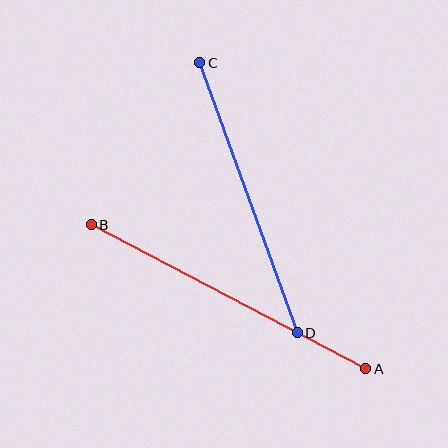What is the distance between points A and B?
The distance is approximately 310 pixels.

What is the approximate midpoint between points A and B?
The midpoint is at approximately (229, 297) pixels.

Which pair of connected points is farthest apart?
Points A and B are farthest apart.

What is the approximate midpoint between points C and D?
The midpoint is at approximately (248, 198) pixels.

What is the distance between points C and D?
The distance is approximately 287 pixels.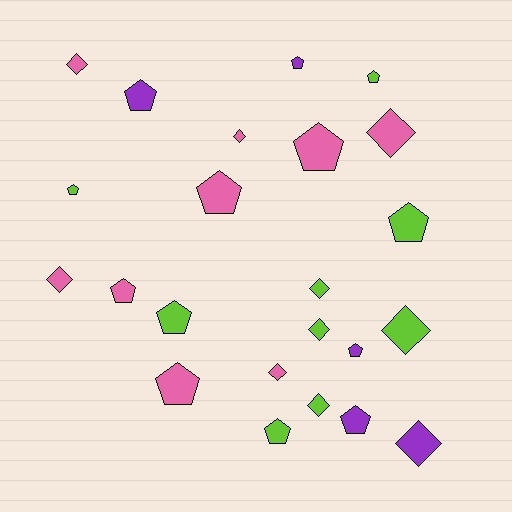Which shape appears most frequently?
Pentagon, with 13 objects.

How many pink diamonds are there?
There are 5 pink diamonds.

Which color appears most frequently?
Pink, with 9 objects.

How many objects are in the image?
There are 23 objects.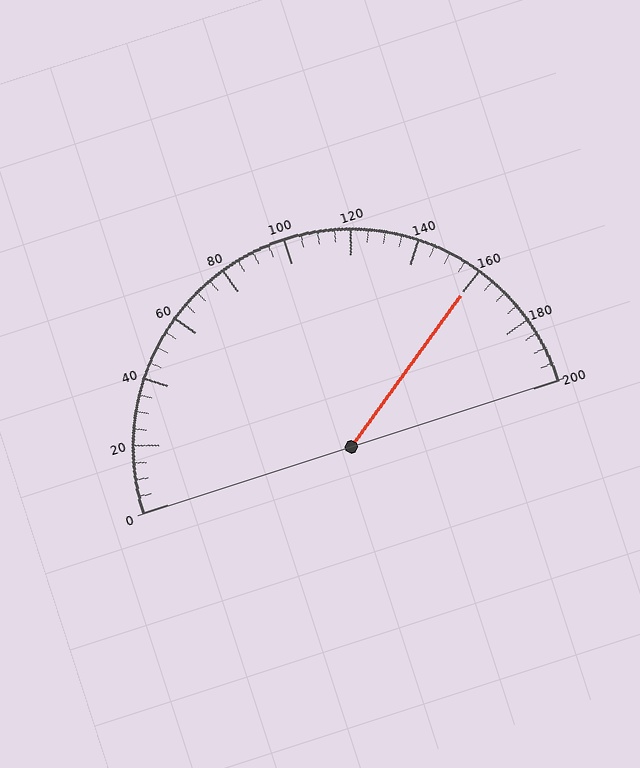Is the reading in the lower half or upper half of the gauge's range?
The reading is in the upper half of the range (0 to 200).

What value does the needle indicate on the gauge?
The needle indicates approximately 160.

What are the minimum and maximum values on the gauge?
The gauge ranges from 0 to 200.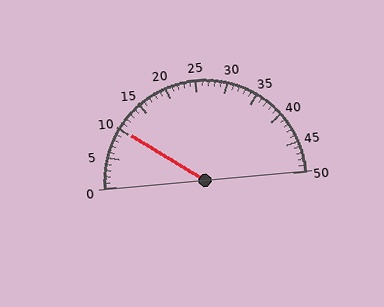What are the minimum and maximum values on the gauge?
The gauge ranges from 0 to 50.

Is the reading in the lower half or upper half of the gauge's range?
The reading is in the lower half of the range (0 to 50).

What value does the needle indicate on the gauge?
The needle indicates approximately 10.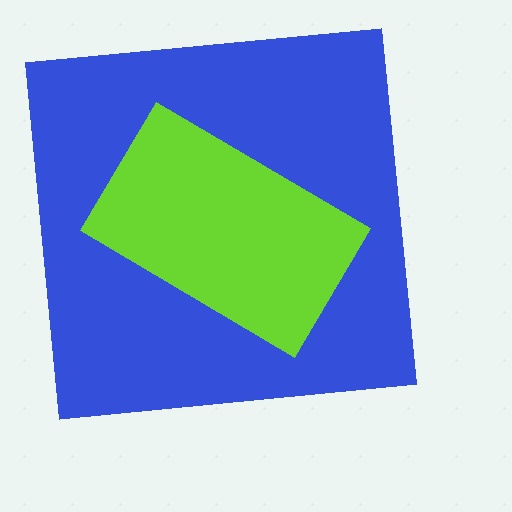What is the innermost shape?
The lime rectangle.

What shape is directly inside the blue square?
The lime rectangle.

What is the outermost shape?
The blue square.